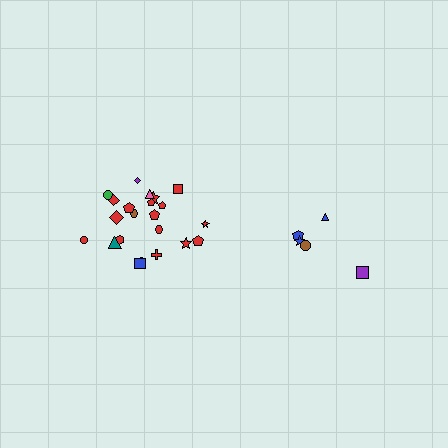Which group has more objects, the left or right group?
The left group.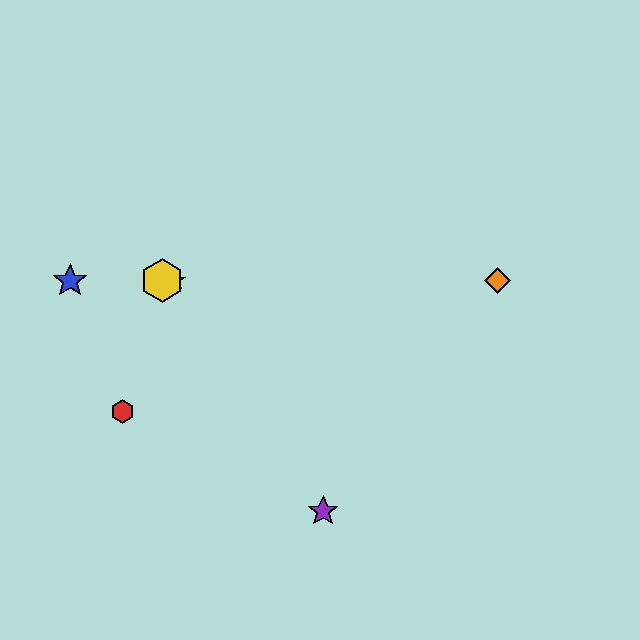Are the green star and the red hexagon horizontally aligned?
No, the green star is at y≈281 and the red hexagon is at y≈411.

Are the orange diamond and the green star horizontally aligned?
Yes, both are at y≈281.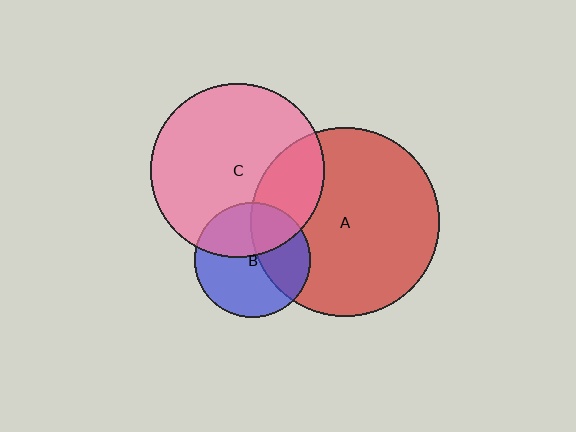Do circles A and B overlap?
Yes.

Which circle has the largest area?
Circle A (red).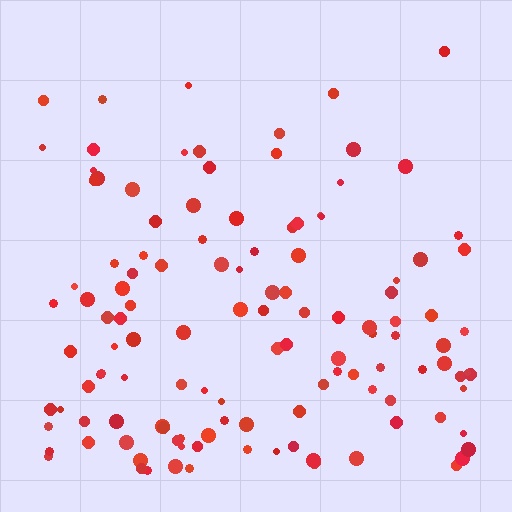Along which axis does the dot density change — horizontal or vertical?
Vertical.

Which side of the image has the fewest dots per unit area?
The top.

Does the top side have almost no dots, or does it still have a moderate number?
Still a moderate number, just noticeably fewer than the bottom.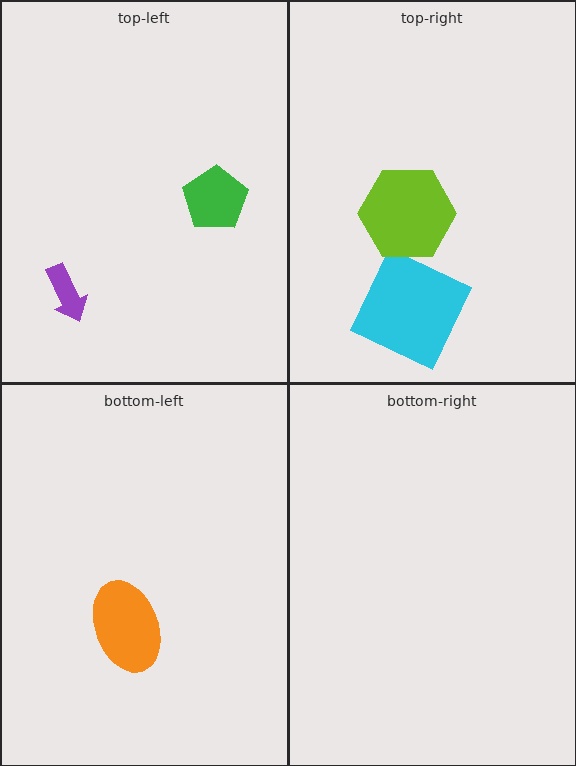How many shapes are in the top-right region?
2.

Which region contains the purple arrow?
The top-left region.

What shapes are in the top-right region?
The cyan square, the lime hexagon.